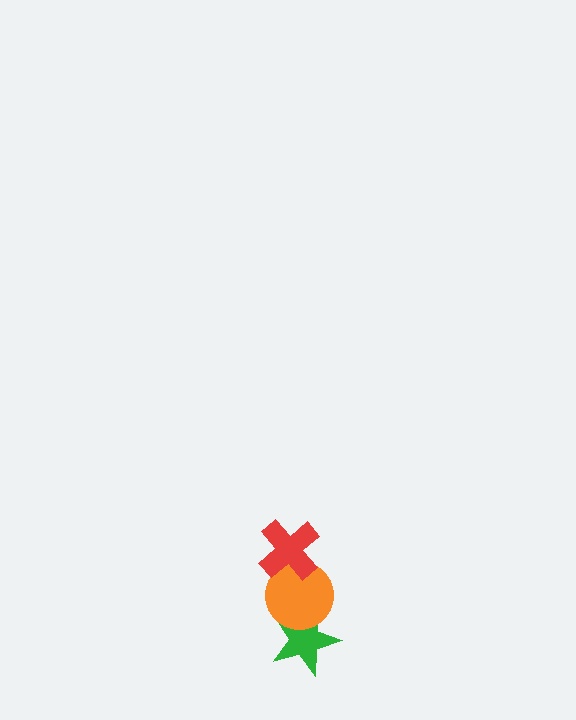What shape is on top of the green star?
The orange circle is on top of the green star.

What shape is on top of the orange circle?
The red cross is on top of the orange circle.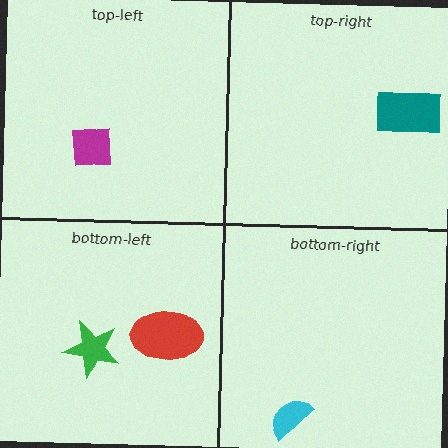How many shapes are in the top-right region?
1.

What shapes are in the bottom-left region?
The green star, the red ellipse.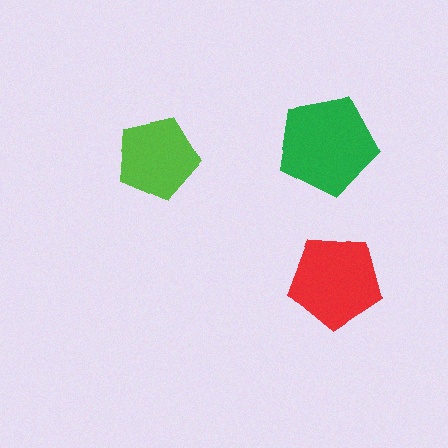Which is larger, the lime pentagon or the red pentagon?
The red one.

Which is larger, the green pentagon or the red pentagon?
The green one.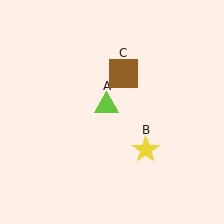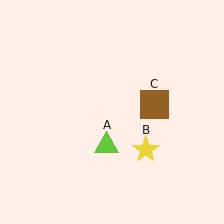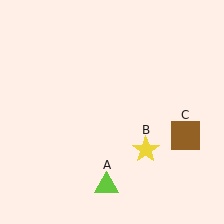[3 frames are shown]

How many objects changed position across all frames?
2 objects changed position: lime triangle (object A), brown square (object C).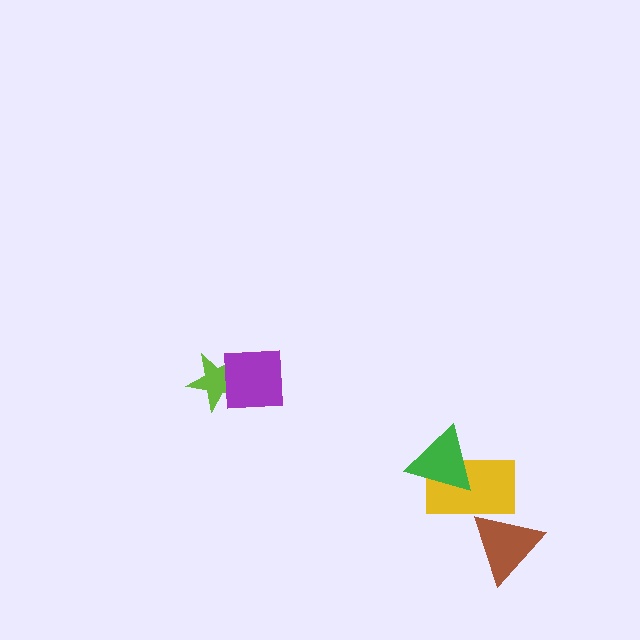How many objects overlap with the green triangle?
1 object overlaps with the green triangle.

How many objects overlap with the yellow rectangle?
2 objects overlap with the yellow rectangle.